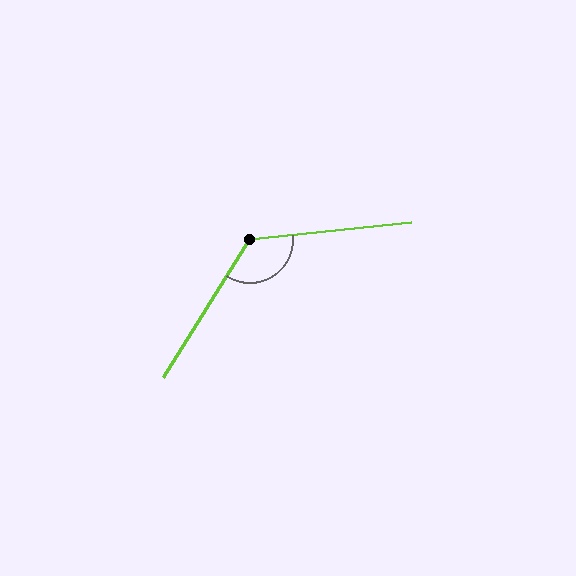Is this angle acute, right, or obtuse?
It is obtuse.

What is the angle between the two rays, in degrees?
Approximately 128 degrees.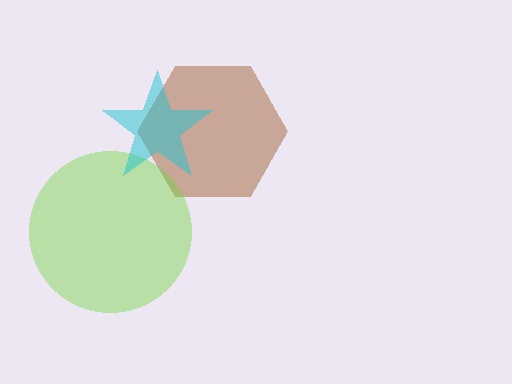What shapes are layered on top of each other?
The layered shapes are: a brown hexagon, a lime circle, a cyan star.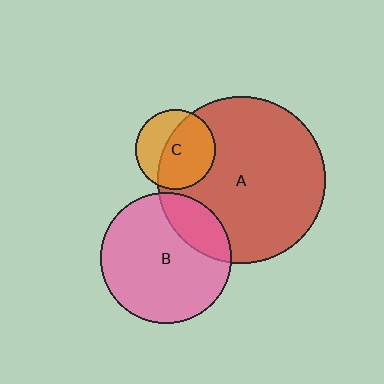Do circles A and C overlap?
Yes.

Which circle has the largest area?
Circle A (red).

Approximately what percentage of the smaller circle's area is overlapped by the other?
Approximately 60%.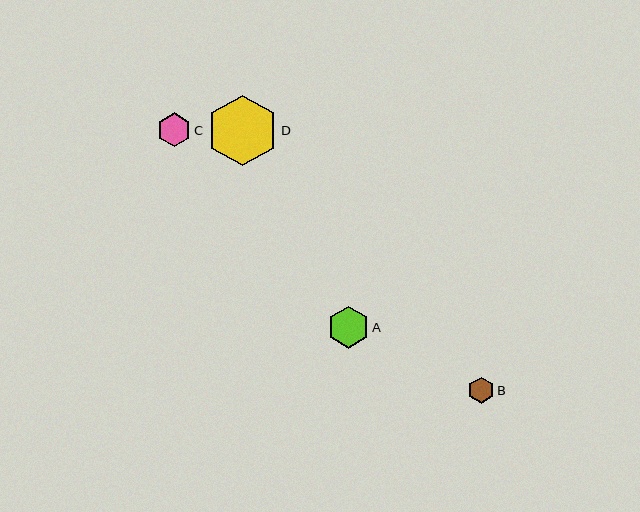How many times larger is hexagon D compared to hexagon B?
Hexagon D is approximately 2.7 times the size of hexagon B.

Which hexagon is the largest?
Hexagon D is the largest with a size of approximately 71 pixels.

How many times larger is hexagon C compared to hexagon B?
Hexagon C is approximately 1.3 times the size of hexagon B.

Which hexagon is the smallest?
Hexagon B is the smallest with a size of approximately 26 pixels.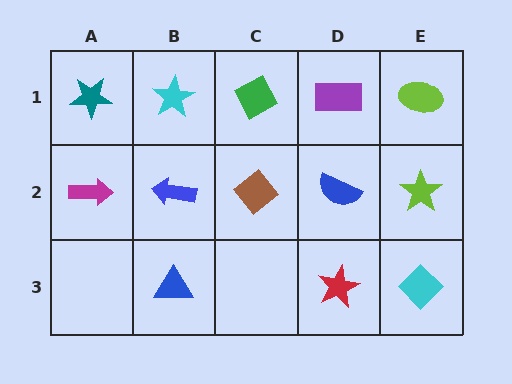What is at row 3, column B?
A blue triangle.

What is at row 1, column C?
A green diamond.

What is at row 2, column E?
A lime star.